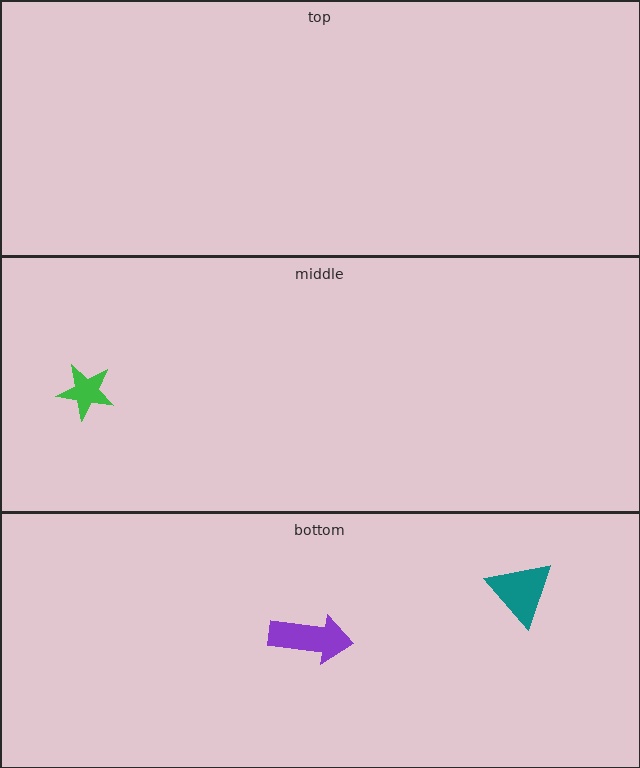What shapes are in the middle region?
The green star.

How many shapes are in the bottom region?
2.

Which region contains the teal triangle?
The bottom region.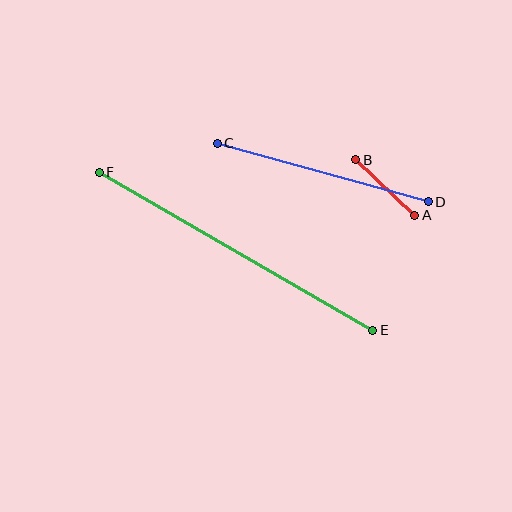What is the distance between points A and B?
The distance is approximately 81 pixels.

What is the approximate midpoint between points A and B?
The midpoint is at approximately (385, 188) pixels.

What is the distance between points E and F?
The distance is approximately 316 pixels.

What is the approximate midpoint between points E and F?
The midpoint is at approximately (236, 251) pixels.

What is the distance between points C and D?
The distance is approximately 219 pixels.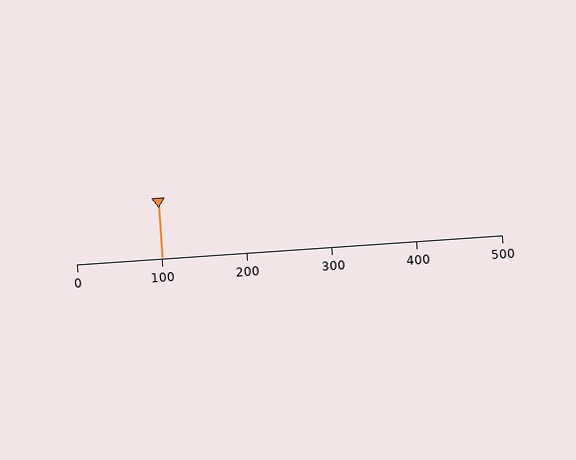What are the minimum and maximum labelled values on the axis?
The axis runs from 0 to 500.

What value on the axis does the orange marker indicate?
The marker indicates approximately 100.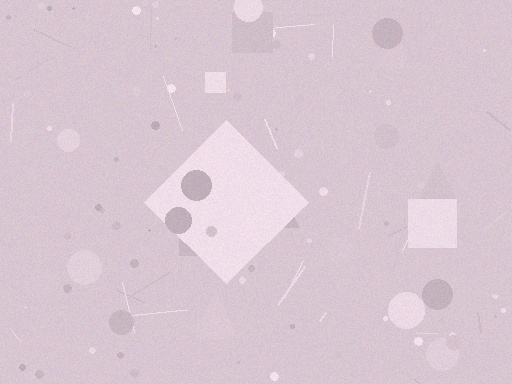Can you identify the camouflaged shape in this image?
The camouflaged shape is a diamond.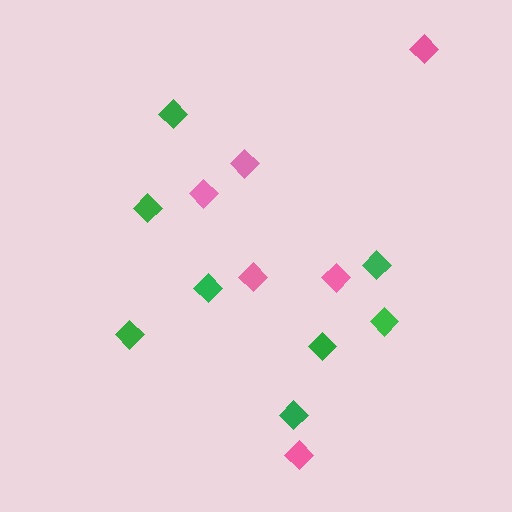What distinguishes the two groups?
There are 2 groups: one group of pink diamonds (6) and one group of green diamonds (8).